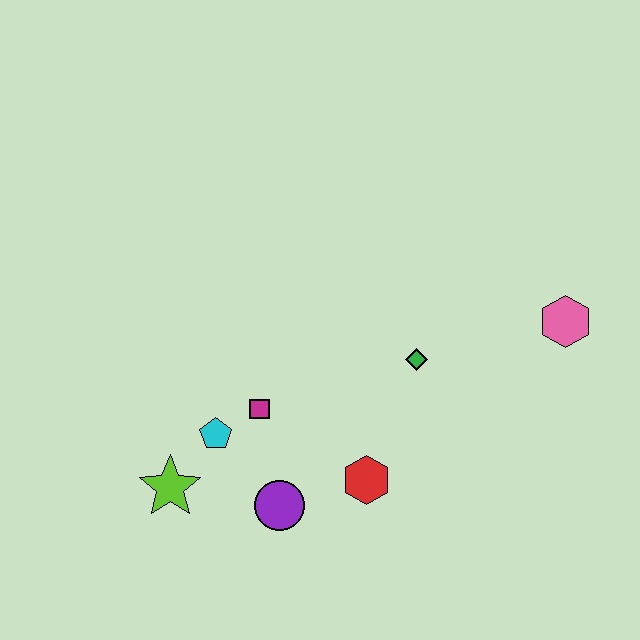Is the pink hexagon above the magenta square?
Yes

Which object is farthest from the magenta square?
The pink hexagon is farthest from the magenta square.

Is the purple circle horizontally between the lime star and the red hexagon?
Yes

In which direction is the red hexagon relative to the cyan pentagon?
The red hexagon is to the right of the cyan pentagon.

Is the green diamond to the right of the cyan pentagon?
Yes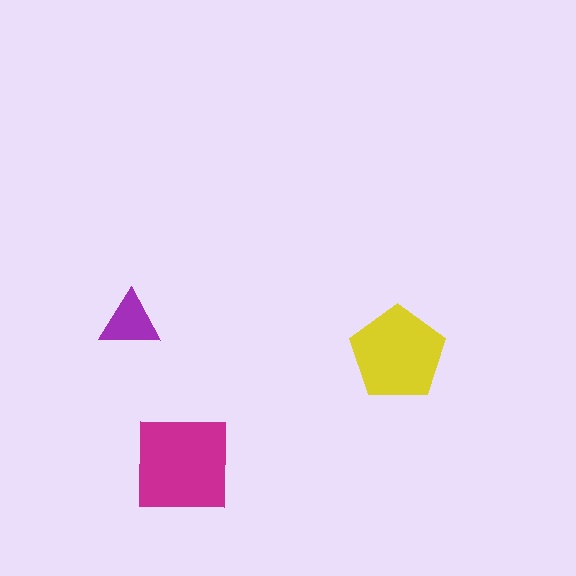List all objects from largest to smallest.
The magenta square, the yellow pentagon, the purple triangle.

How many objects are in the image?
There are 3 objects in the image.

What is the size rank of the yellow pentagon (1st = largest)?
2nd.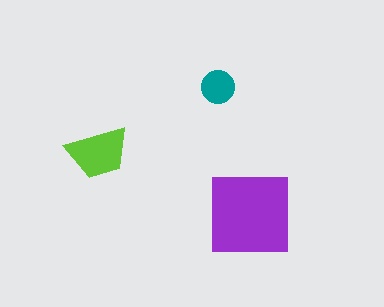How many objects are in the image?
There are 3 objects in the image.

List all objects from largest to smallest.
The purple square, the lime trapezoid, the teal circle.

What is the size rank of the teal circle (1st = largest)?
3rd.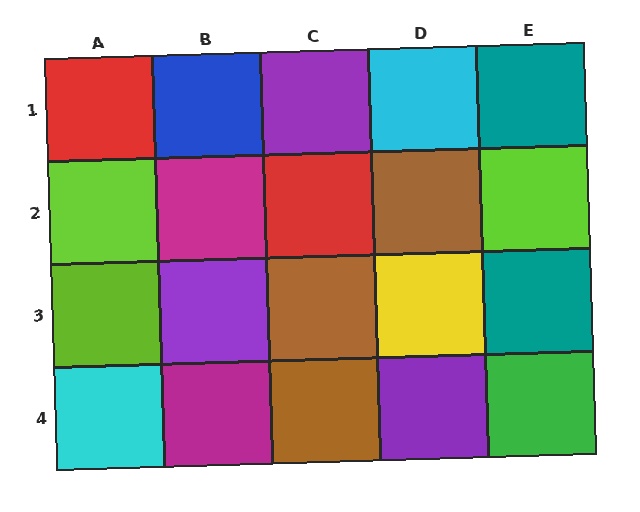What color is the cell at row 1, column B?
Blue.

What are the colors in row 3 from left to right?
Lime, purple, brown, yellow, teal.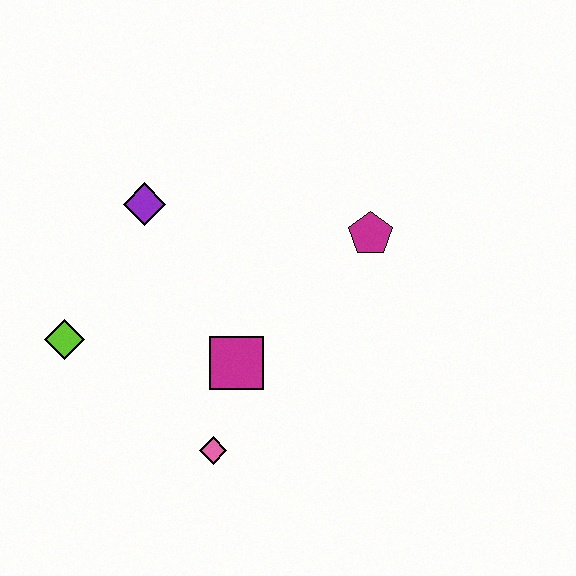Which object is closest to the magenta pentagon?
The magenta square is closest to the magenta pentagon.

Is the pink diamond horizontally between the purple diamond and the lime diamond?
No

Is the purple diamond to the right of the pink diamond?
No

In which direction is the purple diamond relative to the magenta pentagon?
The purple diamond is to the left of the magenta pentagon.